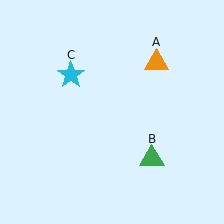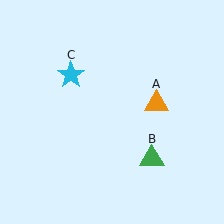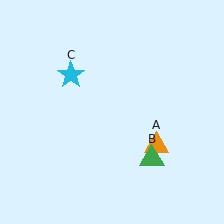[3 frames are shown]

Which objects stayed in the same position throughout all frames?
Green triangle (object B) and cyan star (object C) remained stationary.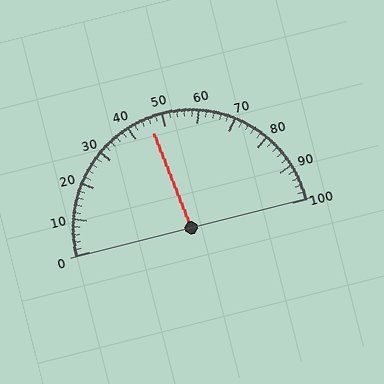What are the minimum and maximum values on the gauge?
The gauge ranges from 0 to 100.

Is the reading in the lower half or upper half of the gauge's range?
The reading is in the lower half of the range (0 to 100).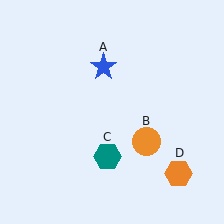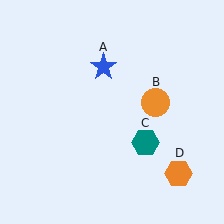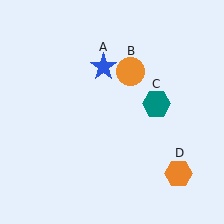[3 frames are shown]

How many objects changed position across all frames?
2 objects changed position: orange circle (object B), teal hexagon (object C).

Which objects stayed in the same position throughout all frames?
Blue star (object A) and orange hexagon (object D) remained stationary.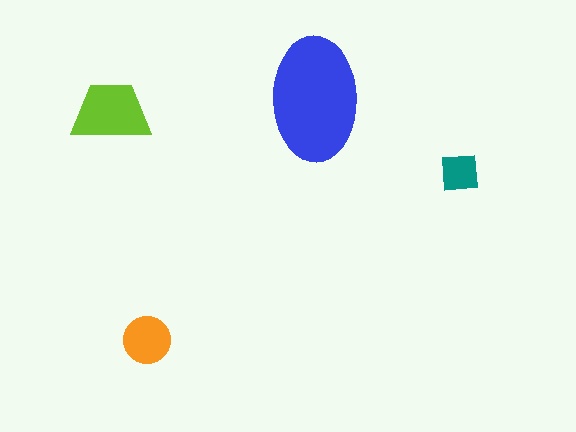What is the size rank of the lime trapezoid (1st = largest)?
2nd.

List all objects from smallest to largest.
The teal square, the orange circle, the lime trapezoid, the blue ellipse.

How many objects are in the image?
There are 4 objects in the image.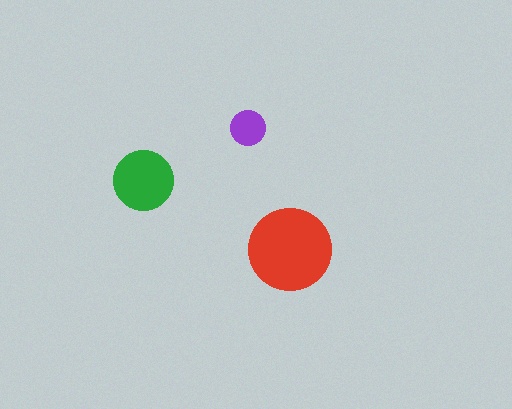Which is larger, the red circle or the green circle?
The red one.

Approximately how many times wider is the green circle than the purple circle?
About 1.5 times wider.